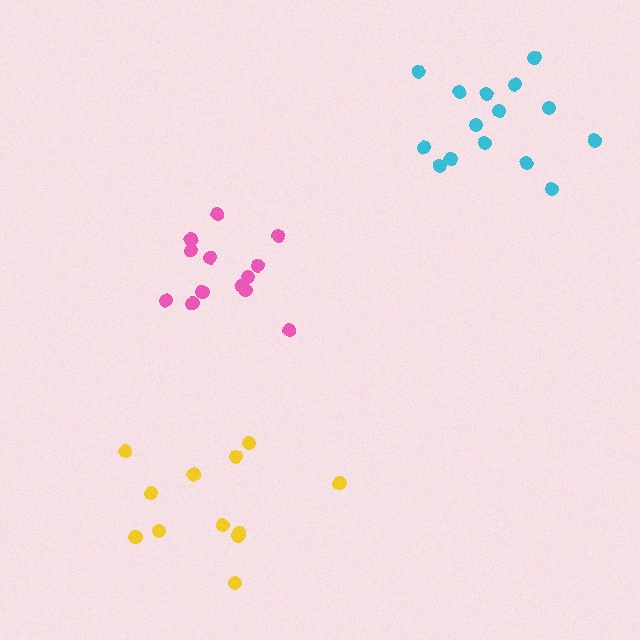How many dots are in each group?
Group 1: 13 dots, Group 2: 15 dots, Group 3: 12 dots (40 total).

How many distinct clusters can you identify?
There are 3 distinct clusters.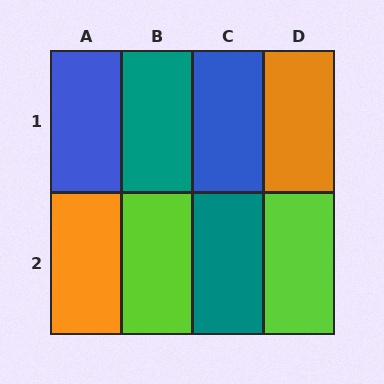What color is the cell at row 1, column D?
Orange.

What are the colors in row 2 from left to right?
Orange, lime, teal, lime.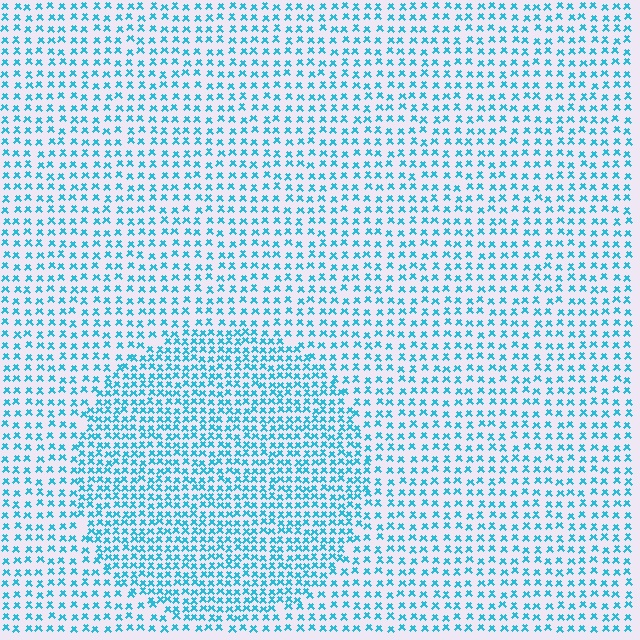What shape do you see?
I see a circle.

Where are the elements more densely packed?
The elements are more densely packed inside the circle boundary.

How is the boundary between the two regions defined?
The boundary is defined by a change in element density (approximately 1.7x ratio). All elements are the same color, size, and shape.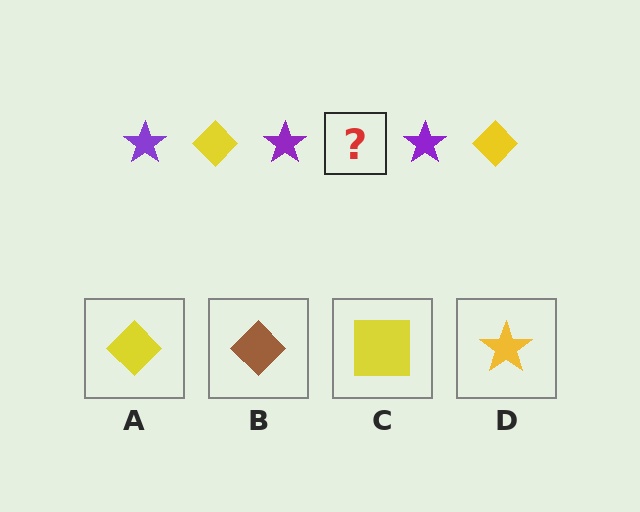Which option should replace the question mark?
Option A.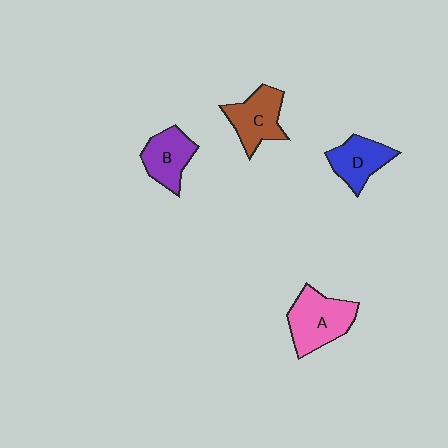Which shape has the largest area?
Shape A (pink).